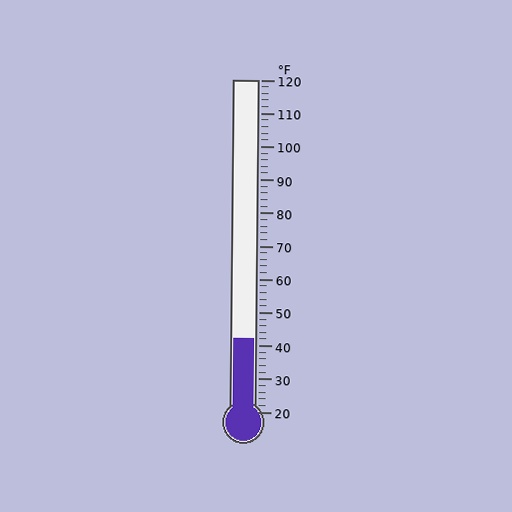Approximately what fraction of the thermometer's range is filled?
The thermometer is filled to approximately 20% of its range.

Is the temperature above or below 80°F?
The temperature is below 80°F.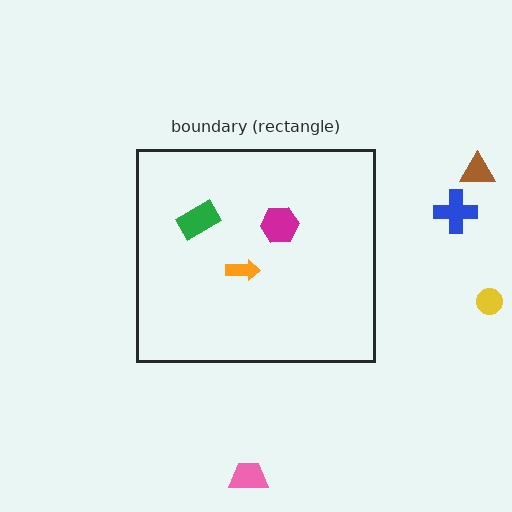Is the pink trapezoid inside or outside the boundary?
Outside.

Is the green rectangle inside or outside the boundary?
Inside.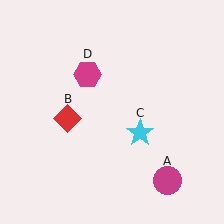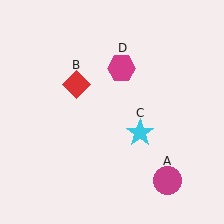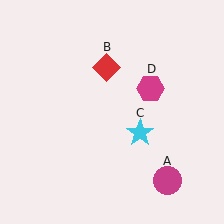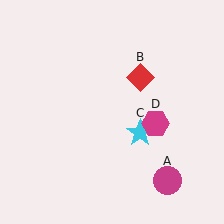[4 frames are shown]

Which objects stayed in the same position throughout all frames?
Magenta circle (object A) and cyan star (object C) remained stationary.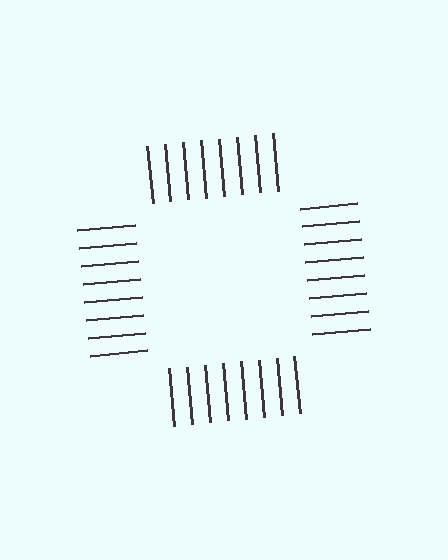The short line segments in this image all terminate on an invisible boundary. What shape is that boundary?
An illusory square — the line segments terminate on its edges but no continuous stroke is drawn.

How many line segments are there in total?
32 — 8 along each of the 4 edges.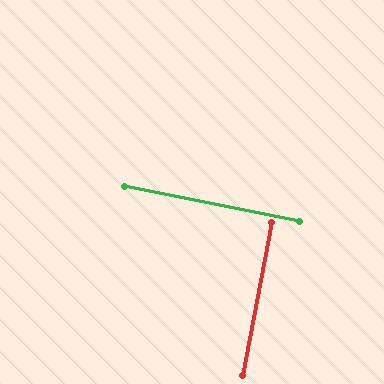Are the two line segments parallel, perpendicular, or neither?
Perpendicular — they meet at approximately 89°.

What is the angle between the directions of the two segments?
Approximately 89 degrees.